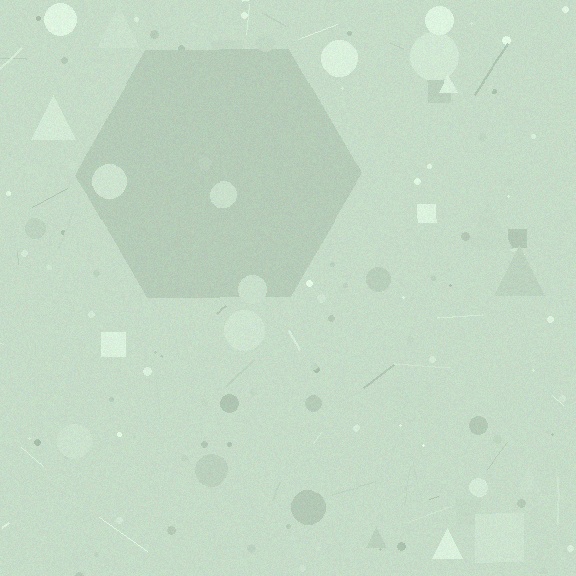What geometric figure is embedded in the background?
A hexagon is embedded in the background.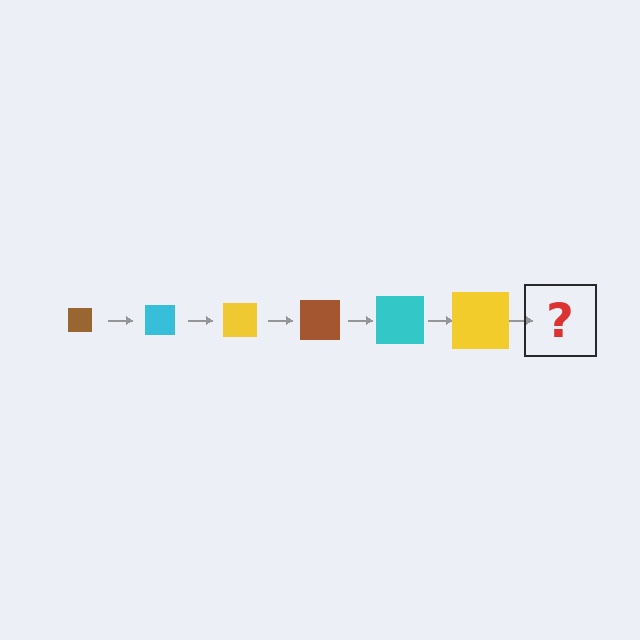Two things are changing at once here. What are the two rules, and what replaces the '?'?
The two rules are that the square grows larger each step and the color cycles through brown, cyan, and yellow. The '?' should be a brown square, larger than the previous one.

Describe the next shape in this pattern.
It should be a brown square, larger than the previous one.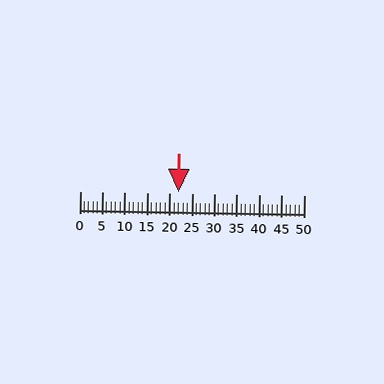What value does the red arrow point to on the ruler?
The red arrow points to approximately 22.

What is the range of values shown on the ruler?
The ruler shows values from 0 to 50.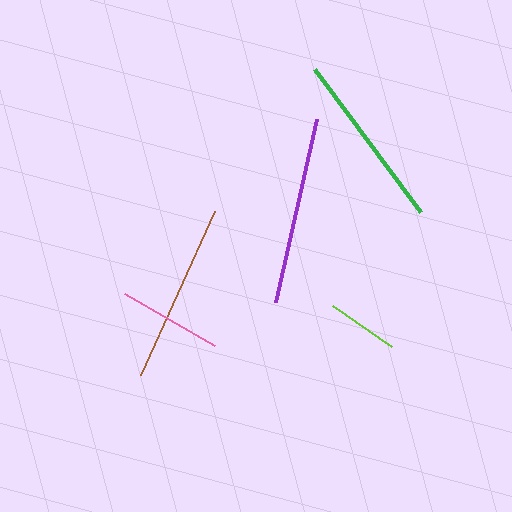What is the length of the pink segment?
The pink segment is approximately 104 pixels long.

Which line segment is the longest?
The purple line is the longest at approximately 187 pixels.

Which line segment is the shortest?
The lime line is the shortest at approximately 72 pixels.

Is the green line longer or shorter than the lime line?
The green line is longer than the lime line.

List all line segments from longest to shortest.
From longest to shortest: purple, brown, green, pink, lime.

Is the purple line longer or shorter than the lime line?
The purple line is longer than the lime line.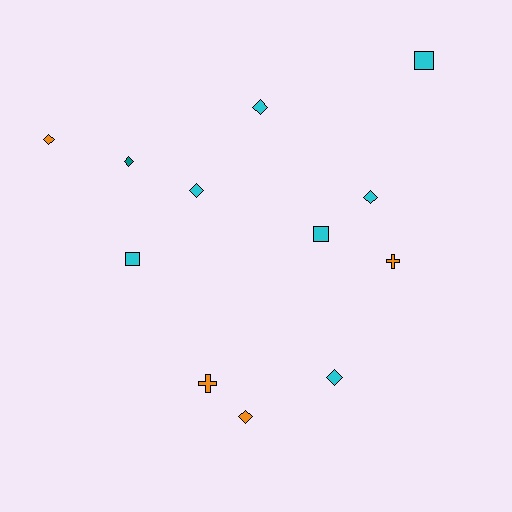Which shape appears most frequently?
Diamond, with 7 objects.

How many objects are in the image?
There are 12 objects.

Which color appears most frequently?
Cyan, with 7 objects.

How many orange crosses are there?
There are 2 orange crosses.